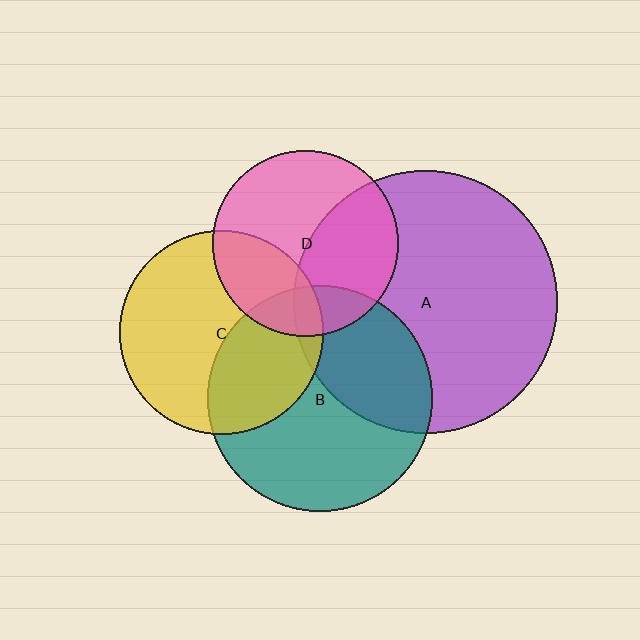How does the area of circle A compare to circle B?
Approximately 1.4 times.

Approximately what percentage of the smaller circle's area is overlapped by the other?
Approximately 5%.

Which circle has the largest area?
Circle A (purple).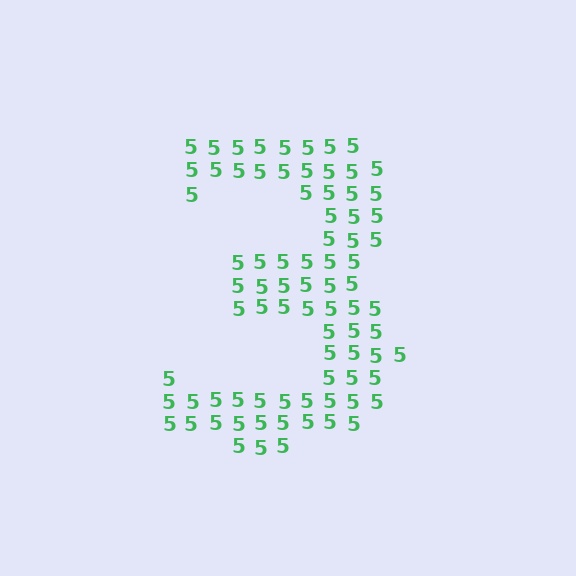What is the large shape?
The large shape is the digit 3.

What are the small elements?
The small elements are digit 5's.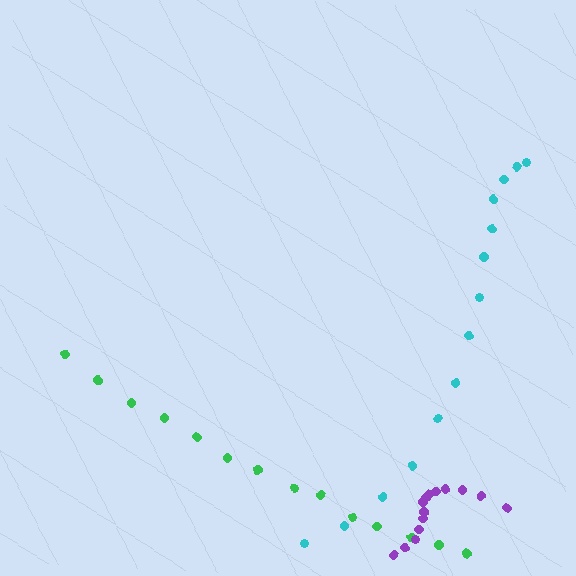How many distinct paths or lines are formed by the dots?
There are 3 distinct paths.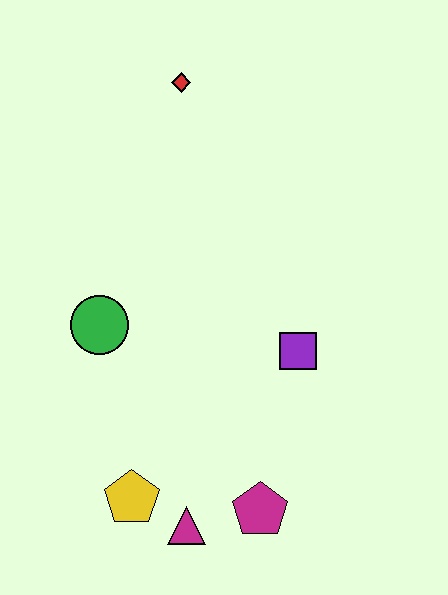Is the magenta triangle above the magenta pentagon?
No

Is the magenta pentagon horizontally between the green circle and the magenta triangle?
No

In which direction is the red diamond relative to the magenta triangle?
The red diamond is above the magenta triangle.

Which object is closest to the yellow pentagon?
The magenta triangle is closest to the yellow pentagon.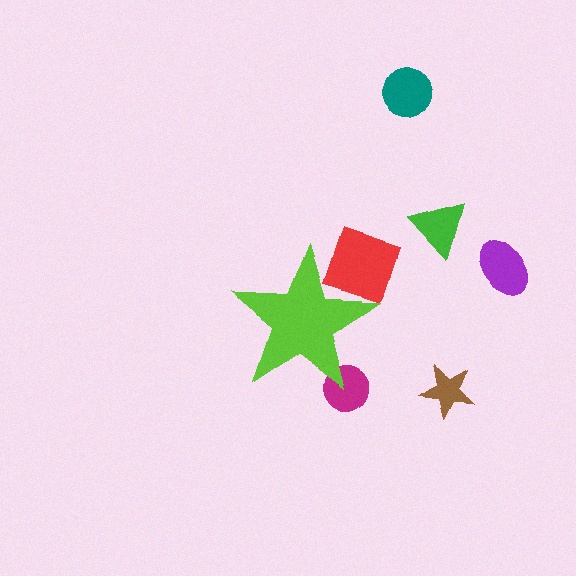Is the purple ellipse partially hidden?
No, the purple ellipse is fully visible.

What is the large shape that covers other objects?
A lime star.